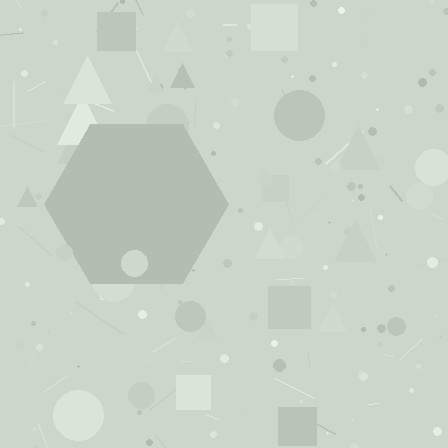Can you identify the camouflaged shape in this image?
The camouflaged shape is a hexagon.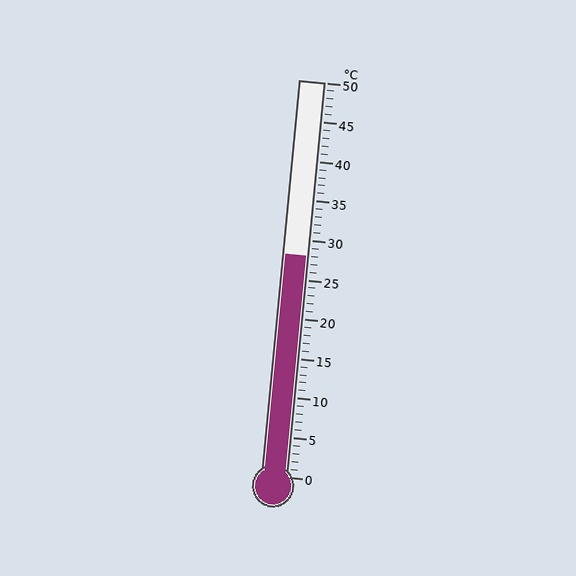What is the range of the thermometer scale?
The thermometer scale ranges from 0°C to 50°C.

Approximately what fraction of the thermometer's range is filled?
The thermometer is filled to approximately 55% of its range.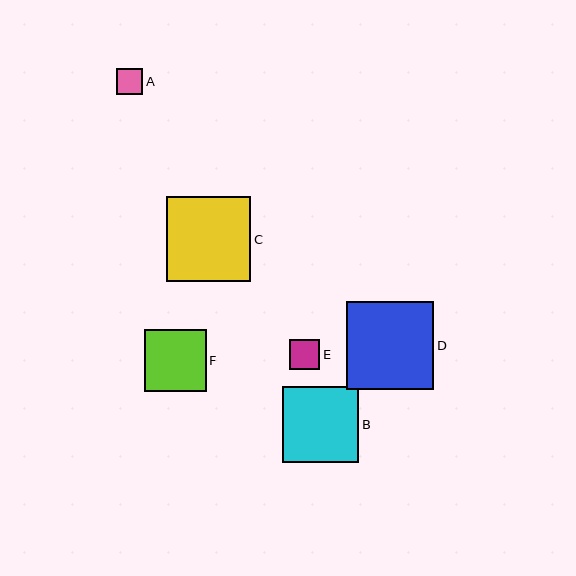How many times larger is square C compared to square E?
Square C is approximately 2.8 times the size of square E.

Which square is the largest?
Square D is the largest with a size of approximately 88 pixels.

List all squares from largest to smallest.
From largest to smallest: D, C, B, F, E, A.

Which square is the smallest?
Square A is the smallest with a size of approximately 26 pixels.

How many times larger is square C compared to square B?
Square C is approximately 1.1 times the size of square B.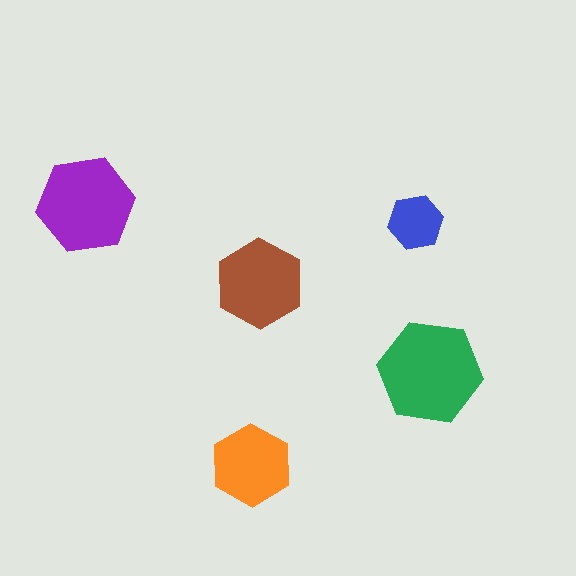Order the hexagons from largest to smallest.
the green one, the purple one, the brown one, the orange one, the blue one.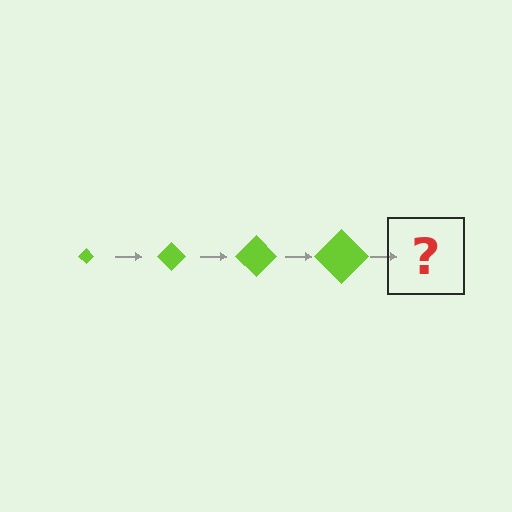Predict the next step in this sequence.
The next step is a lime diamond, larger than the previous one.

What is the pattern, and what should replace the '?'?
The pattern is that the diamond gets progressively larger each step. The '?' should be a lime diamond, larger than the previous one.